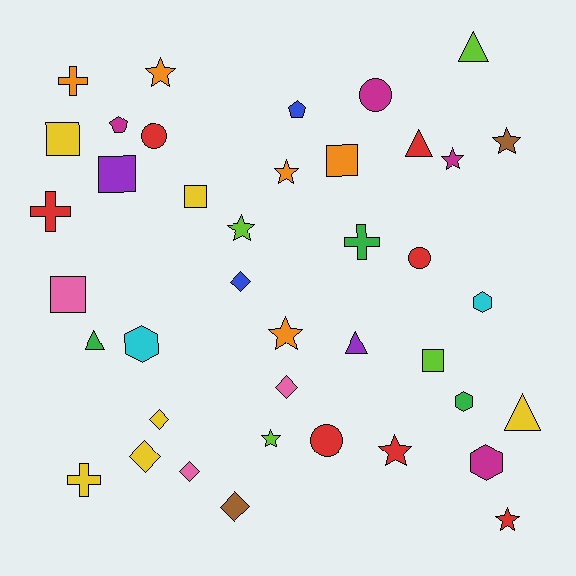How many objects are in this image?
There are 40 objects.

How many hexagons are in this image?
There are 4 hexagons.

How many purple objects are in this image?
There are 2 purple objects.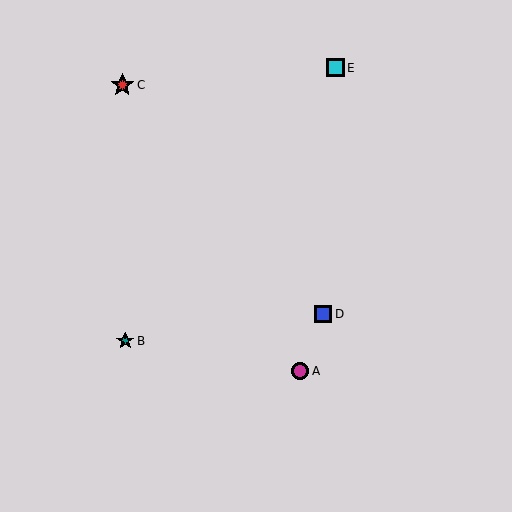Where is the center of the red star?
The center of the red star is at (122, 85).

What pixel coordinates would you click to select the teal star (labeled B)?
Click at (125, 341) to select the teal star B.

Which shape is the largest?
The red star (labeled C) is the largest.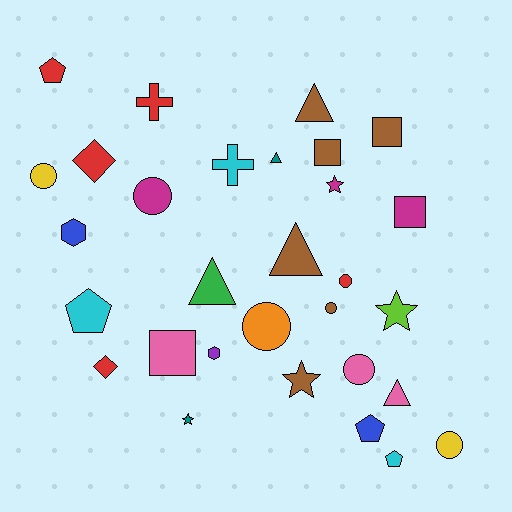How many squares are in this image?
There are 4 squares.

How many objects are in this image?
There are 30 objects.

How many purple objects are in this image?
There is 1 purple object.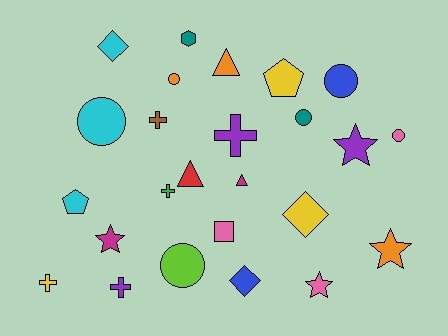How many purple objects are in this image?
There are 3 purple objects.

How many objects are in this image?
There are 25 objects.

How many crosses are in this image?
There are 5 crosses.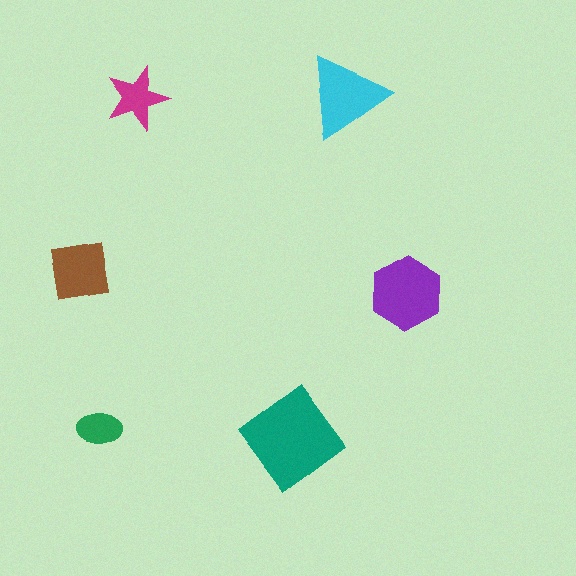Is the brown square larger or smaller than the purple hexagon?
Smaller.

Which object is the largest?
The teal diamond.